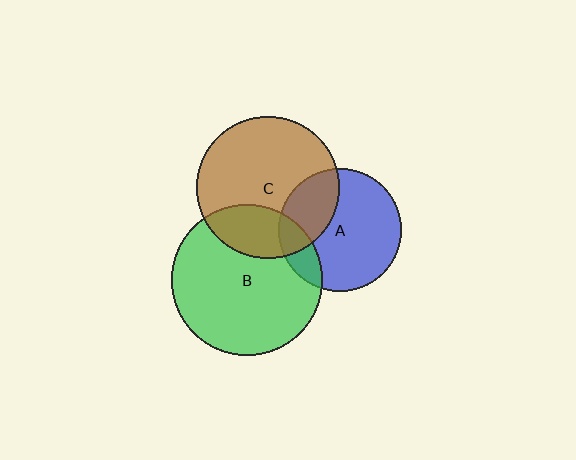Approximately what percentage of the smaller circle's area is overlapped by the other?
Approximately 15%.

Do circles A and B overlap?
Yes.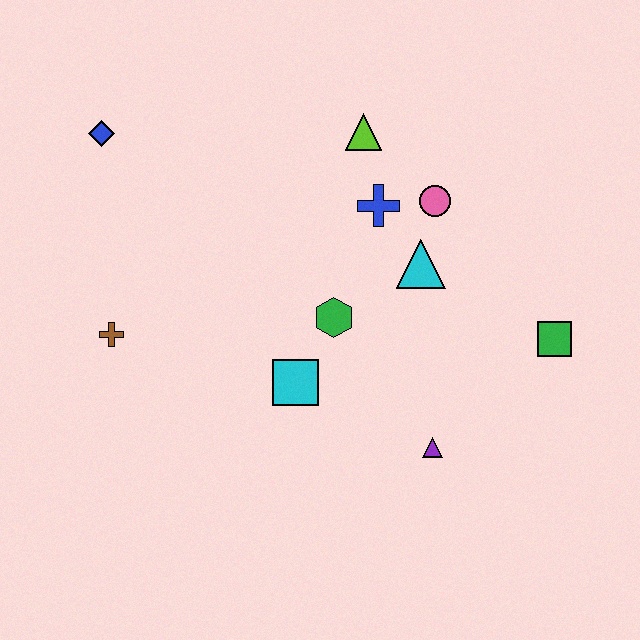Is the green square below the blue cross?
Yes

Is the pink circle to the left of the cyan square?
No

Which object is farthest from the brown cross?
The green square is farthest from the brown cross.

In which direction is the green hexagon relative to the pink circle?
The green hexagon is below the pink circle.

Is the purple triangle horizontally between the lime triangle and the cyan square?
No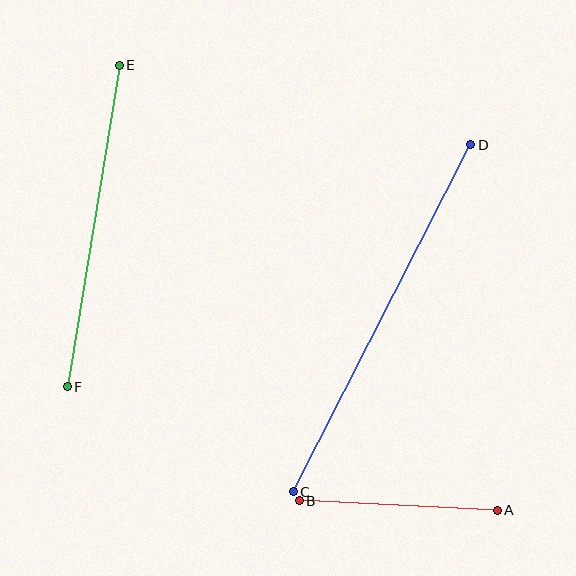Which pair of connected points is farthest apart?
Points C and D are farthest apart.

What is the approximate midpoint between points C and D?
The midpoint is at approximately (382, 318) pixels.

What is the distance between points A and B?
The distance is approximately 198 pixels.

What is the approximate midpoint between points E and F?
The midpoint is at approximately (93, 226) pixels.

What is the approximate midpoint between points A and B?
The midpoint is at approximately (398, 506) pixels.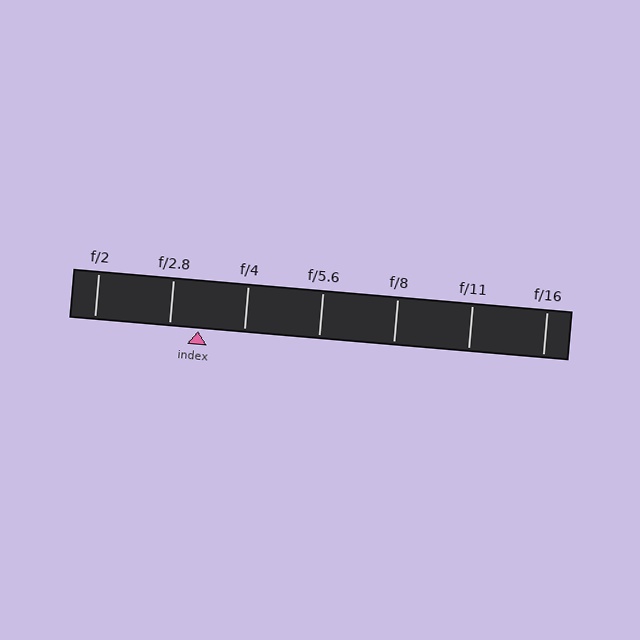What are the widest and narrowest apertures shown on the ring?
The widest aperture shown is f/2 and the narrowest is f/16.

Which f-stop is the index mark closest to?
The index mark is closest to f/2.8.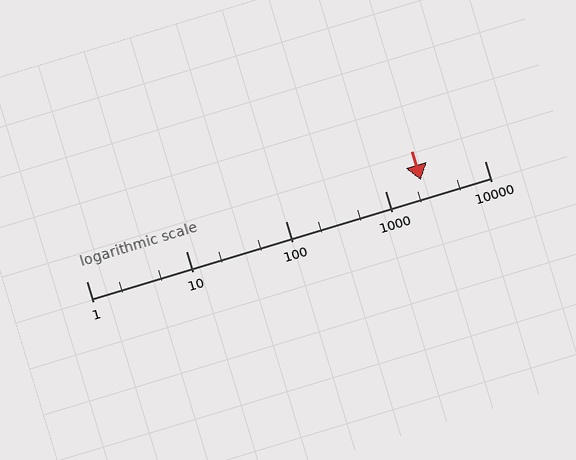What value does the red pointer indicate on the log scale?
The pointer indicates approximately 2300.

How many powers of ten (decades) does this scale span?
The scale spans 4 decades, from 1 to 10000.